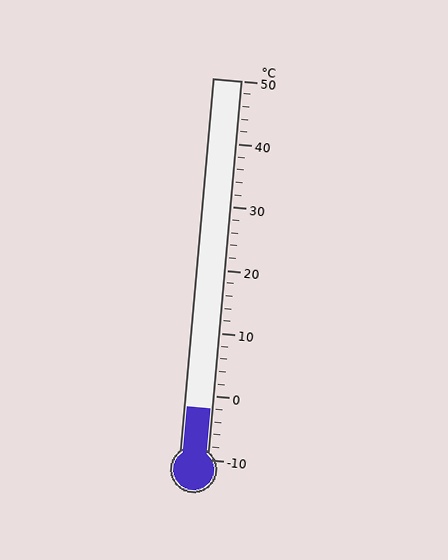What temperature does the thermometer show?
The thermometer shows approximately -2°C.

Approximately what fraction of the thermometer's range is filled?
The thermometer is filled to approximately 15% of its range.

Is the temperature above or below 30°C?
The temperature is below 30°C.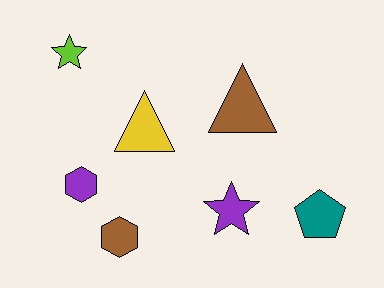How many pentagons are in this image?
There is 1 pentagon.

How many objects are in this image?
There are 7 objects.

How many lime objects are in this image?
There is 1 lime object.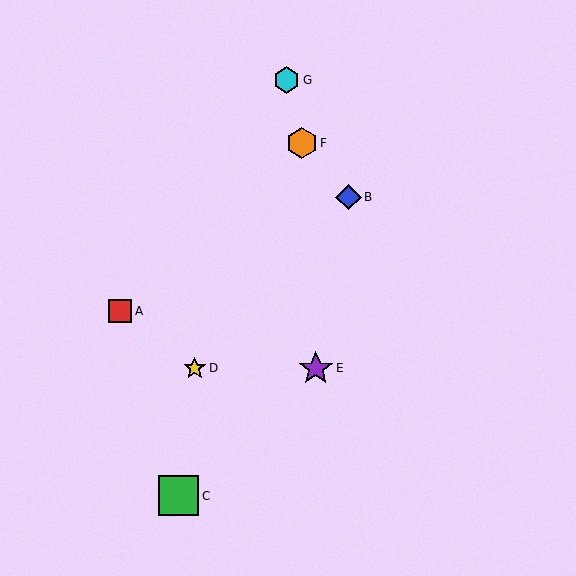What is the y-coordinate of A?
Object A is at y≈311.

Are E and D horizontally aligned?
Yes, both are at y≈368.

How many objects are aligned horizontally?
2 objects (D, E) are aligned horizontally.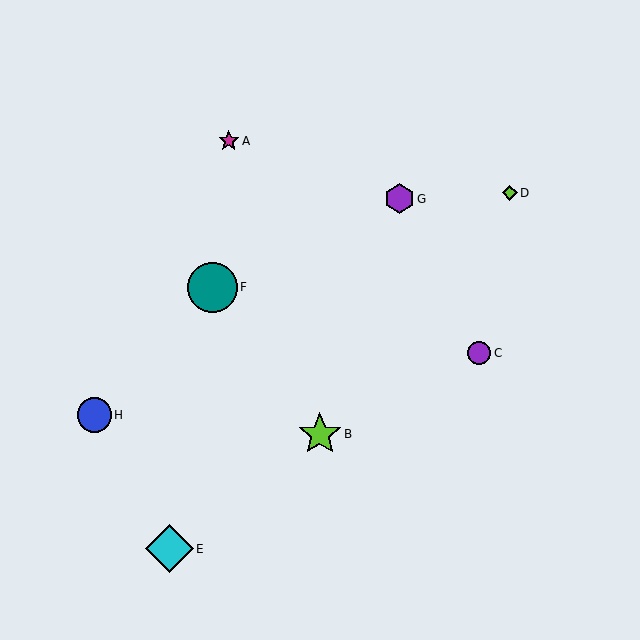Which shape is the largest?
The teal circle (labeled F) is the largest.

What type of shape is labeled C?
Shape C is a purple circle.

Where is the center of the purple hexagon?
The center of the purple hexagon is at (400, 199).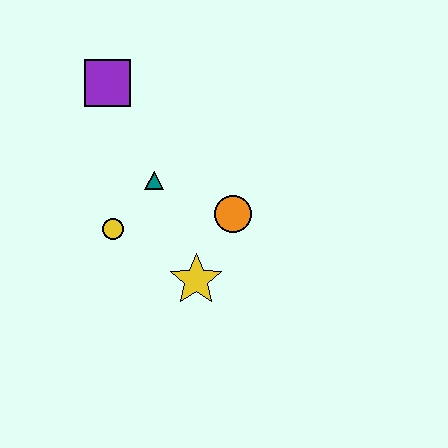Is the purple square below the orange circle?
No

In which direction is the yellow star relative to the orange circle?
The yellow star is below the orange circle.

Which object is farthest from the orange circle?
The purple square is farthest from the orange circle.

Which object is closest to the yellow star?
The orange circle is closest to the yellow star.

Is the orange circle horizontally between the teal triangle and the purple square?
No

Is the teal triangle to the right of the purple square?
Yes